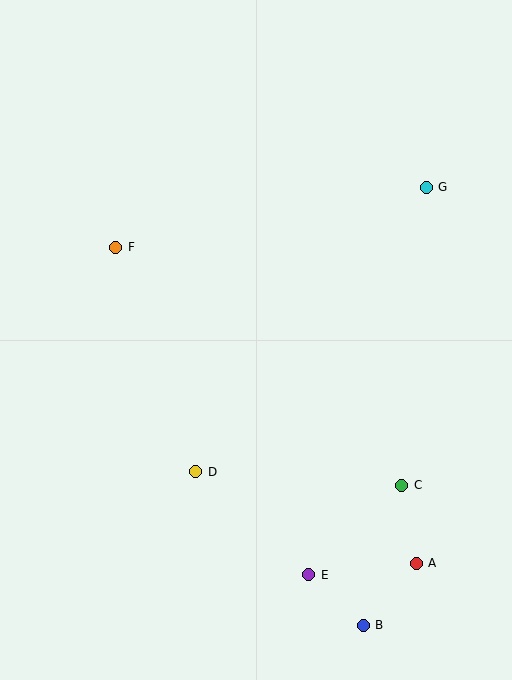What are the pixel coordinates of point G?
Point G is at (426, 187).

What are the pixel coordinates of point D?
Point D is at (196, 472).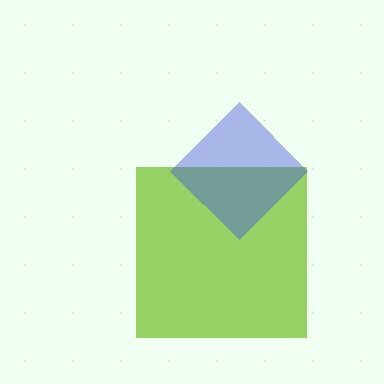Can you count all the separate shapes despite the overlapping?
Yes, there are 2 separate shapes.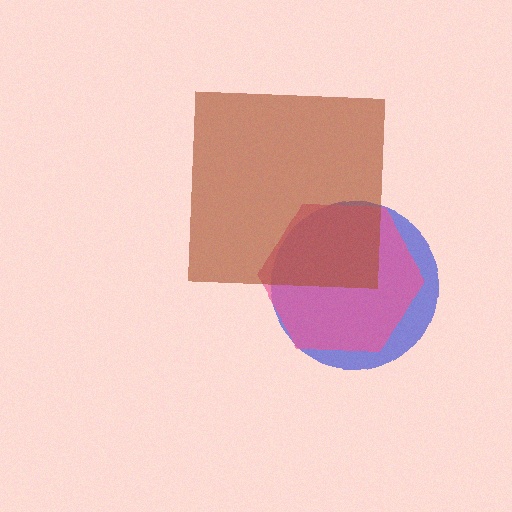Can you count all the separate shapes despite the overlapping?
Yes, there are 3 separate shapes.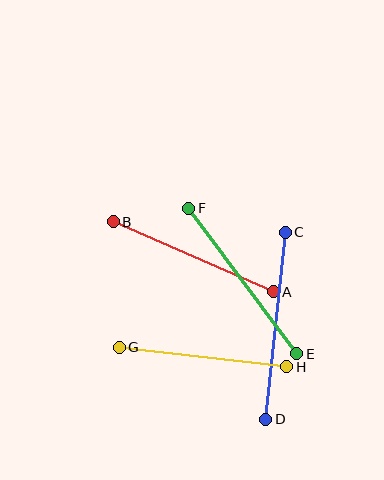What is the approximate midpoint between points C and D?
The midpoint is at approximately (275, 326) pixels.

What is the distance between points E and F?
The distance is approximately 181 pixels.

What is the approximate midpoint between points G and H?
The midpoint is at approximately (203, 357) pixels.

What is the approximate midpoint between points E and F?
The midpoint is at approximately (243, 281) pixels.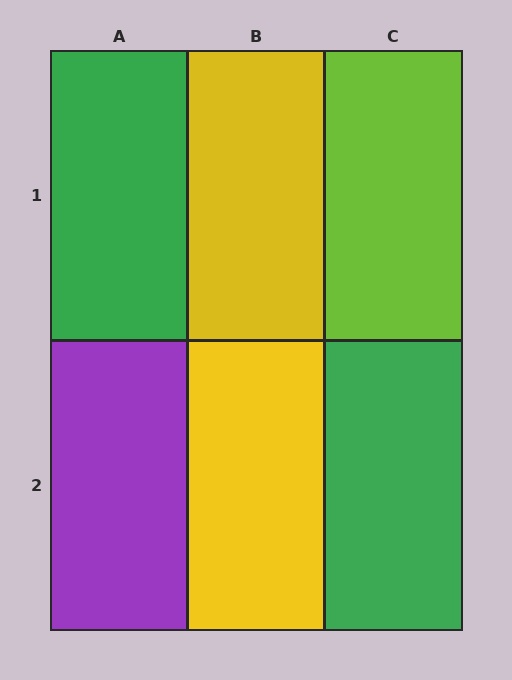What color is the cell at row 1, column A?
Green.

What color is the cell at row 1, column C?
Lime.